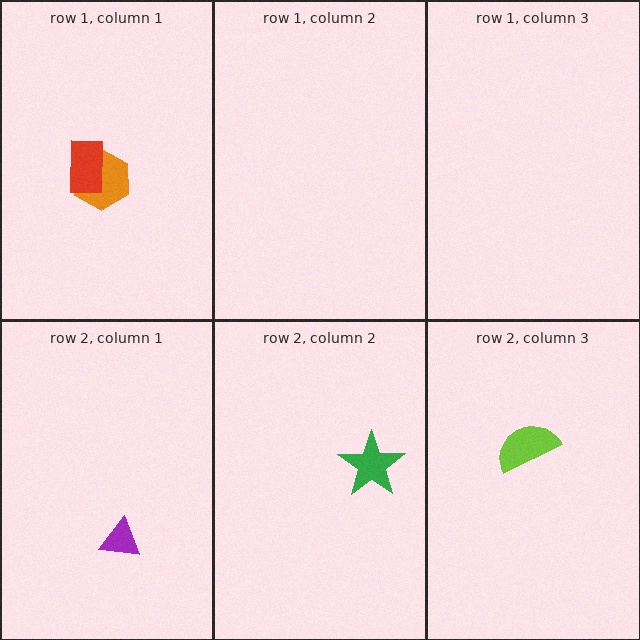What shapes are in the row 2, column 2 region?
The green star.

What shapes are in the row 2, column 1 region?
The purple triangle.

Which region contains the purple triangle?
The row 2, column 1 region.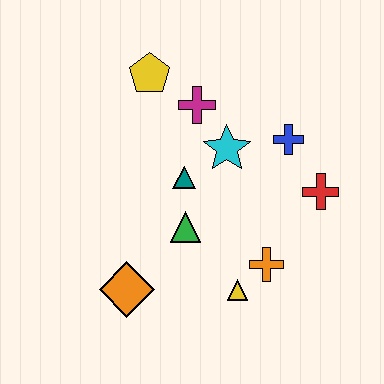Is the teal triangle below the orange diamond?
No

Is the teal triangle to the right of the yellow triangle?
No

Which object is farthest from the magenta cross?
The orange diamond is farthest from the magenta cross.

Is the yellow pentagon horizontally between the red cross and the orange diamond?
Yes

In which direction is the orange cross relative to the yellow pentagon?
The orange cross is below the yellow pentagon.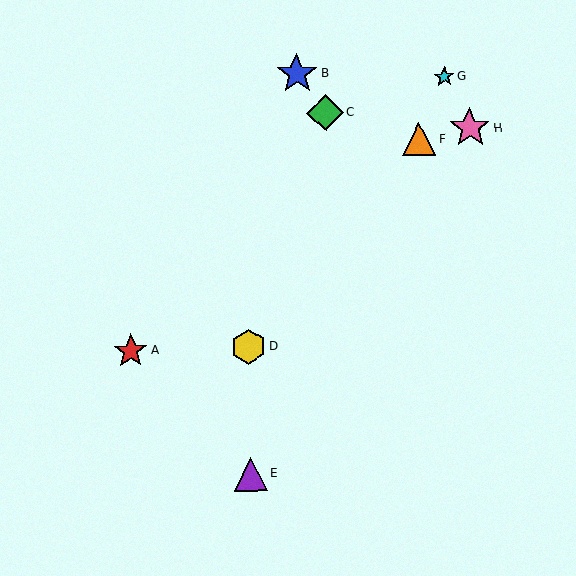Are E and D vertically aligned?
Yes, both are at x≈251.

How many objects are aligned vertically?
2 objects (D, E) are aligned vertically.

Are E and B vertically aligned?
No, E is at x≈251 and B is at x≈297.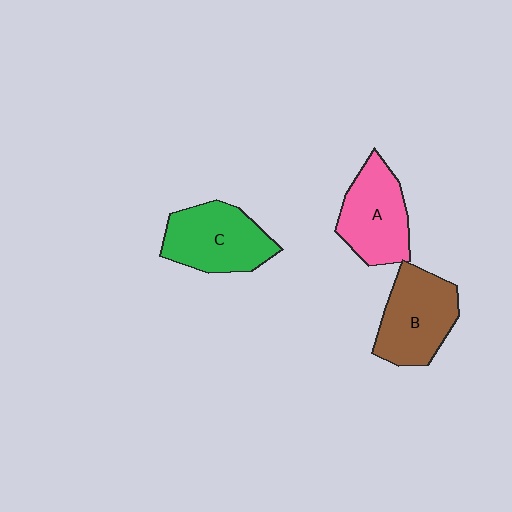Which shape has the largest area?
Shape C (green).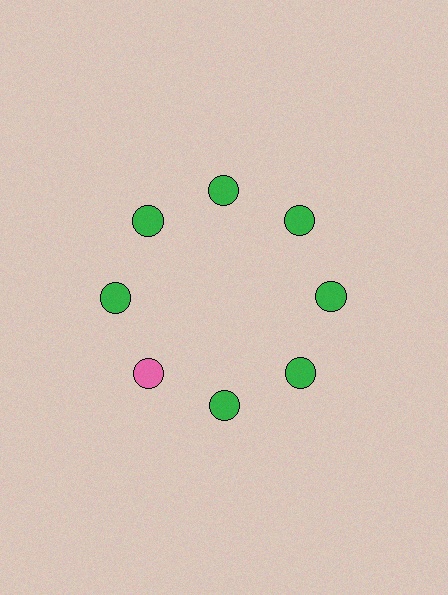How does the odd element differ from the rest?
It has a different color: pink instead of green.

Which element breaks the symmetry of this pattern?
The pink circle at roughly the 8 o'clock position breaks the symmetry. All other shapes are green circles.